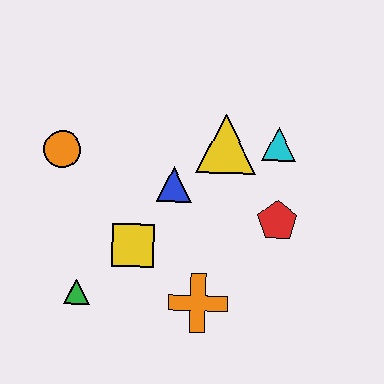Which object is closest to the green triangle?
The yellow square is closest to the green triangle.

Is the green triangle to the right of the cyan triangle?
No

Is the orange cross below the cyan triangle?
Yes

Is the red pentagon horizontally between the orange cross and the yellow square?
No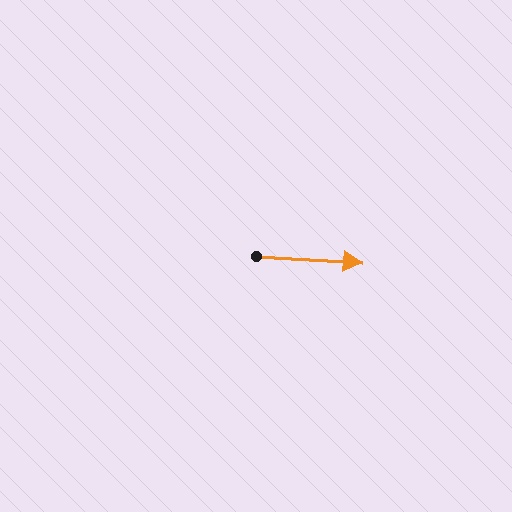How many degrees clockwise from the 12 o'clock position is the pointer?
Approximately 93 degrees.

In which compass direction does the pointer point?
East.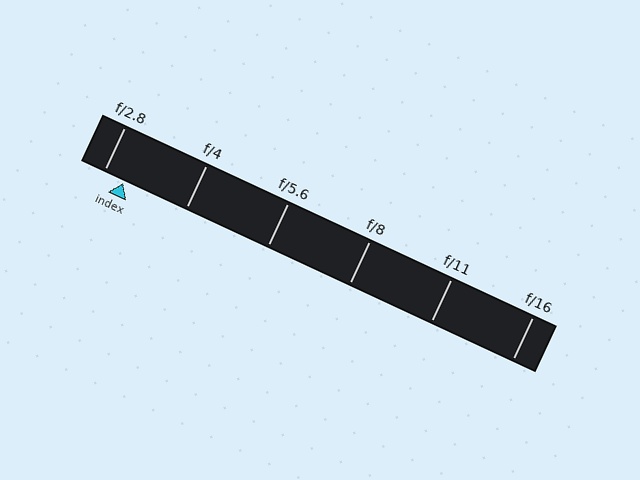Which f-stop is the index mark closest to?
The index mark is closest to f/2.8.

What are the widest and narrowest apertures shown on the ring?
The widest aperture shown is f/2.8 and the narrowest is f/16.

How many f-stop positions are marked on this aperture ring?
There are 6 f-stop positions marked.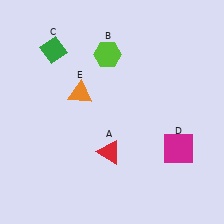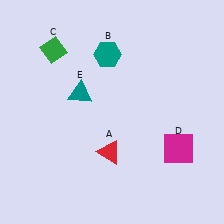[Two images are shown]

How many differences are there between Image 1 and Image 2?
There are 2 differences between the two images.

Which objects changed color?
B changed from lime to teal. E changed from orange to teal.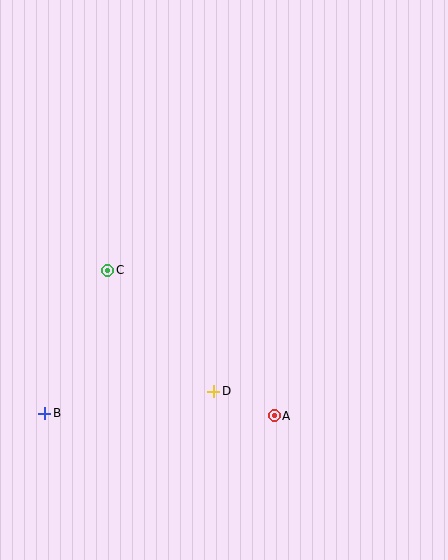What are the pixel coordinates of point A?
Point A is at (274, 416).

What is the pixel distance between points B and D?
The distance between B and D is 170 pixels.